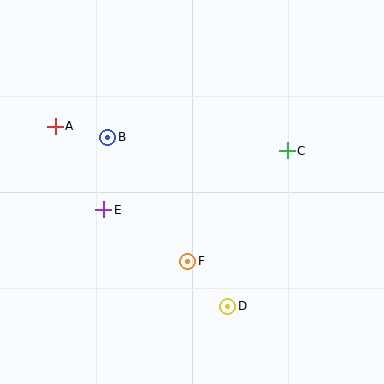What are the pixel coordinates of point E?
Point E is at (104, 210).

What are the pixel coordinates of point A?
Point A is at (55, 126).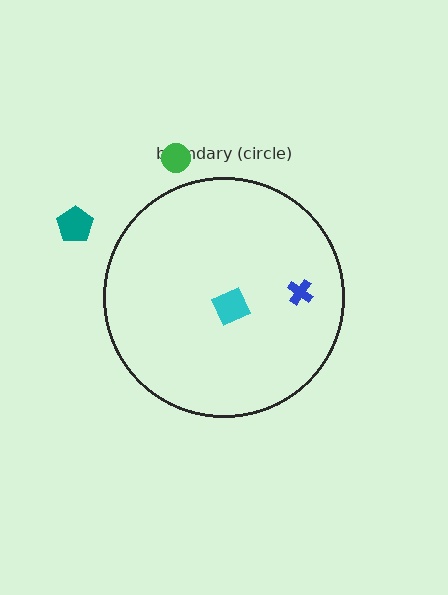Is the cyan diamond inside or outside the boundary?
Inside.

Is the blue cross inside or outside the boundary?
Inside.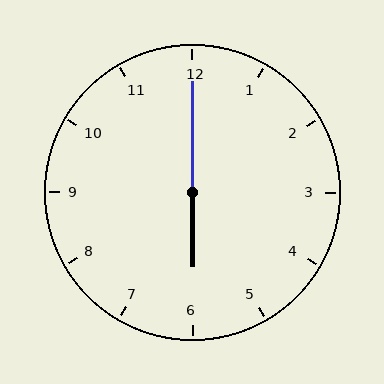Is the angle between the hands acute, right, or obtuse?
It is obtuse.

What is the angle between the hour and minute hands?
Approximately 180 degrees.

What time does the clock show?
6:00.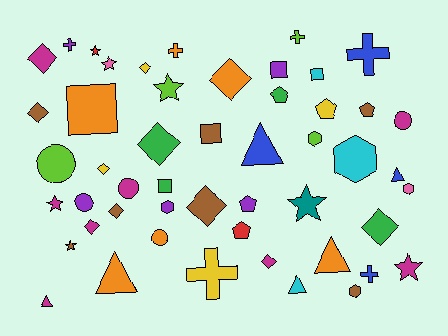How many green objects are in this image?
There are 4 green objects.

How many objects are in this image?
There are 50 objects.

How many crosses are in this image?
There are 6 crosses.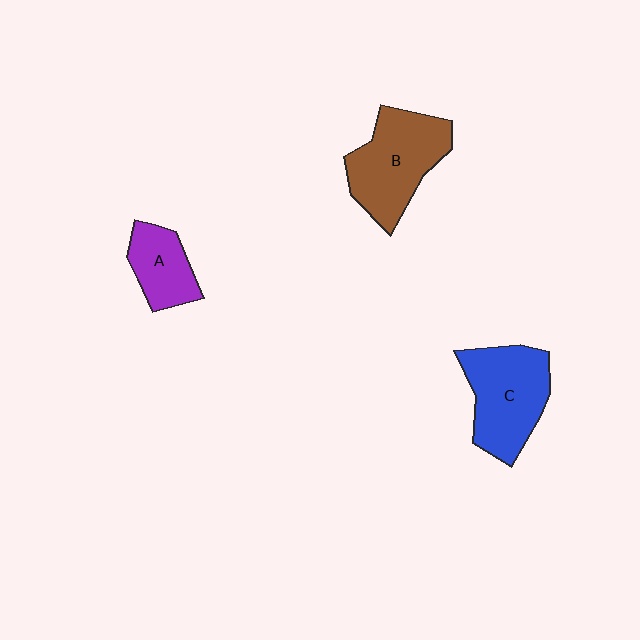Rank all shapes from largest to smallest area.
From largest to smallest: B (brown), C (blue), A (purple).